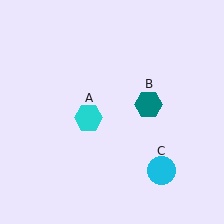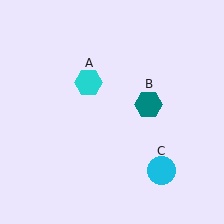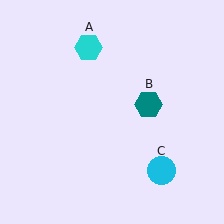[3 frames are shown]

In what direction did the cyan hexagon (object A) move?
The cyan hexagon (object A) moved up.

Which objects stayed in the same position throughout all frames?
Teal hexagon (object B) and cyan circle (object C) remained stationary.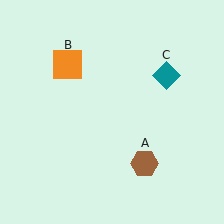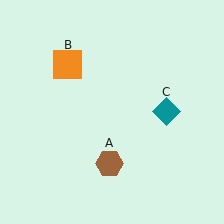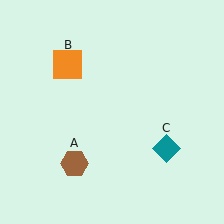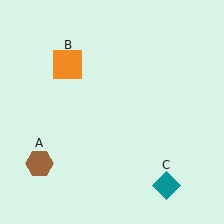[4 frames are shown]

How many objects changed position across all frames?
2 objects changed position: brown hexagon (object A), teal diamond (object C).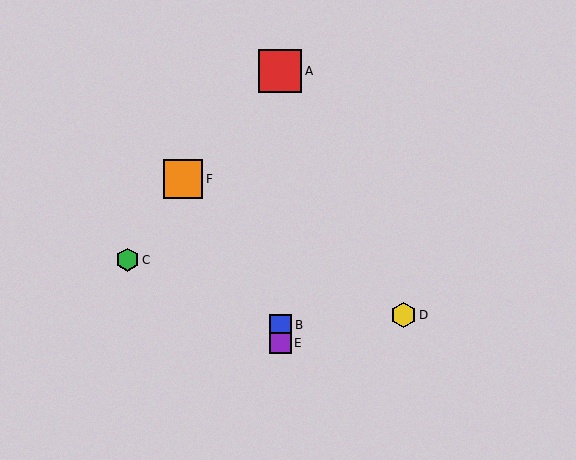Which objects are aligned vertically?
Objects A, B, E are aligned vertically.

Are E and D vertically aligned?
No, E is at x≈280 and D is at x≈403.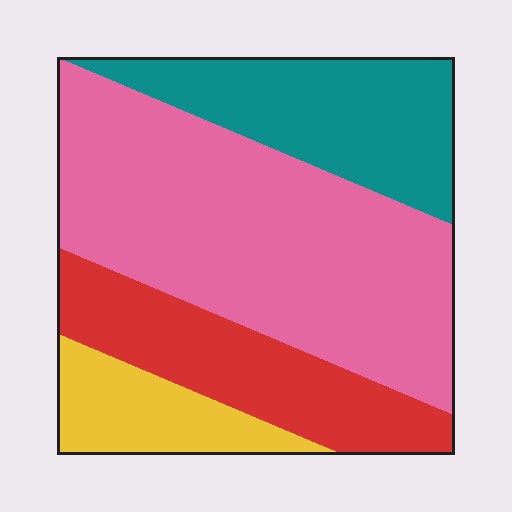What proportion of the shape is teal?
Teal covers 21% of the shape.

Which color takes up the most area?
Pink, at roughly 50%.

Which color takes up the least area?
Yellow, at roughly 10%.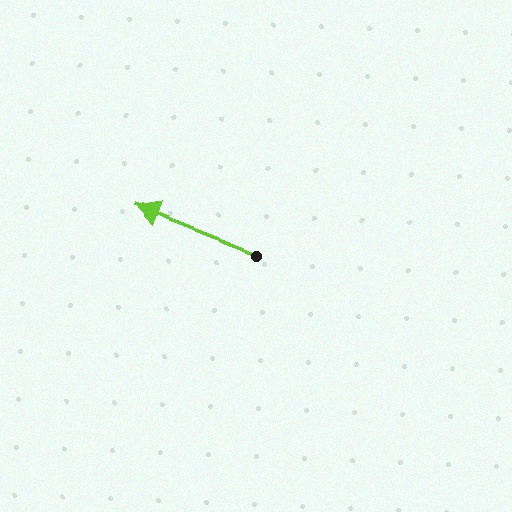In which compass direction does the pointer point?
West.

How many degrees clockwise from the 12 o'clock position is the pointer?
Approximately 291 degrees.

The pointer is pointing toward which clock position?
Roughly 10 o'clock.